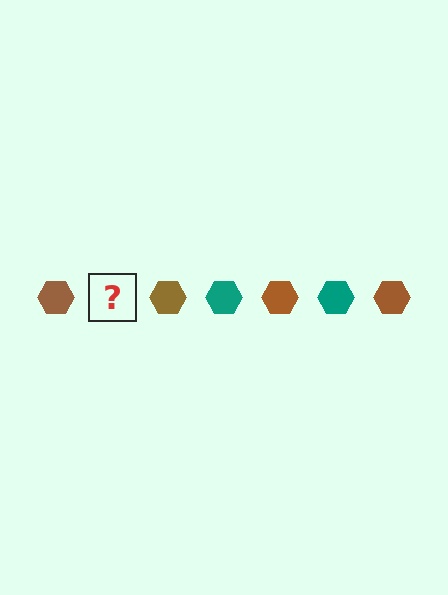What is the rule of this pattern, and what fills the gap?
The rule is that the pattern cycles through brown, teal hexagons. The gap should be filled with a teal hexagon.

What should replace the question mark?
The question mark should be replaced with a teal hexagon.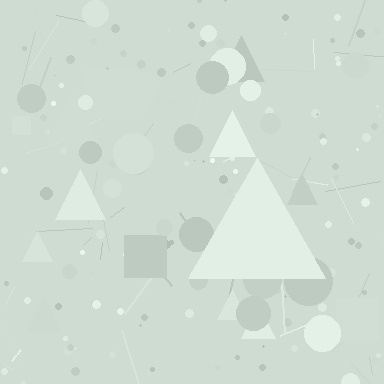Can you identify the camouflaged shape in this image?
The camouflaged shape is a triangle.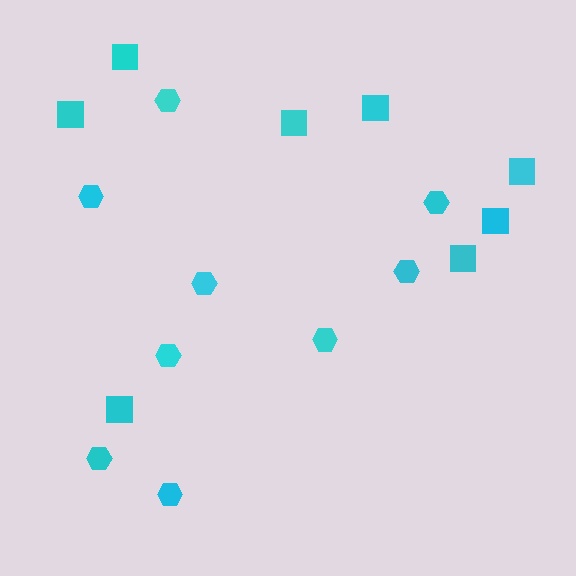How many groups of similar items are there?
There are 2 groups: one group of squares (8) and one group of hexagons (9).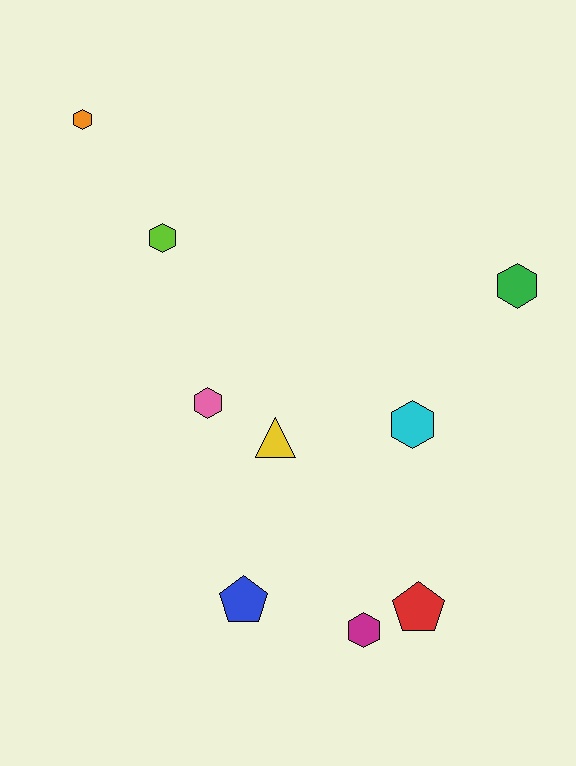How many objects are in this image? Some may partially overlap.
There are 9 objects.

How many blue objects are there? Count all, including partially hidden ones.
There is 1 blue object.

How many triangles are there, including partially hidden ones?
There is 1 triangle.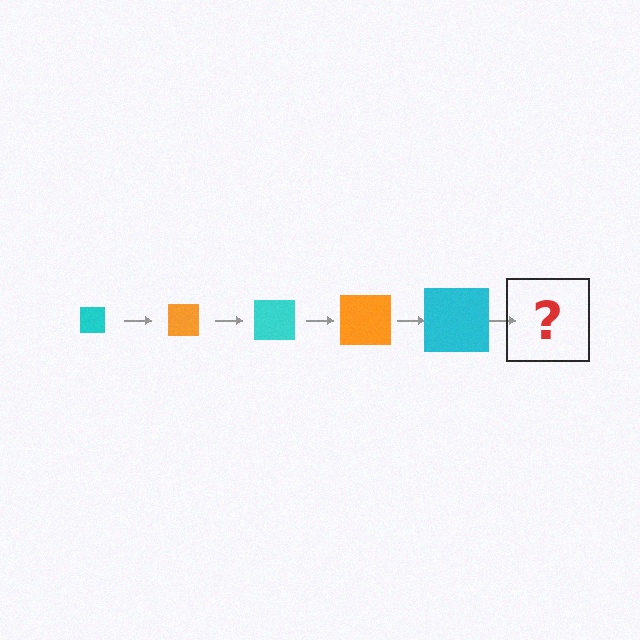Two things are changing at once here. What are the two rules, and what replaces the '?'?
The two rules are that the square grows larger each step and the color cycles through cyan and orange. The '?' should be an orange square, larger than the previous one.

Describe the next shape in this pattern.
It should be an orange square, larger than the previous one.